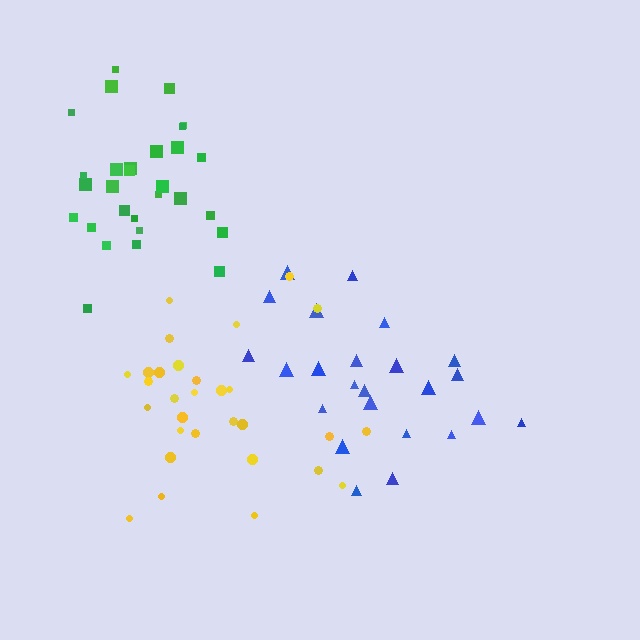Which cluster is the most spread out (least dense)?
Blue.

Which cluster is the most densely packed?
Green.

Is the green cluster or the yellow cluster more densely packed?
Green.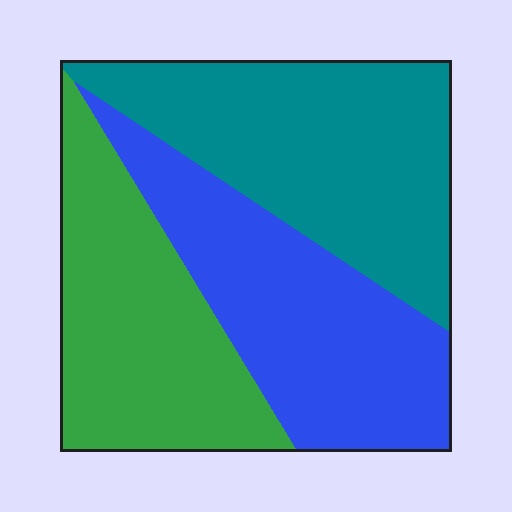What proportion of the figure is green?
Green takes up between a sixth and a third of the figure.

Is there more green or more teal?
Teal.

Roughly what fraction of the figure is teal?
Teal covers about 35% of the figure.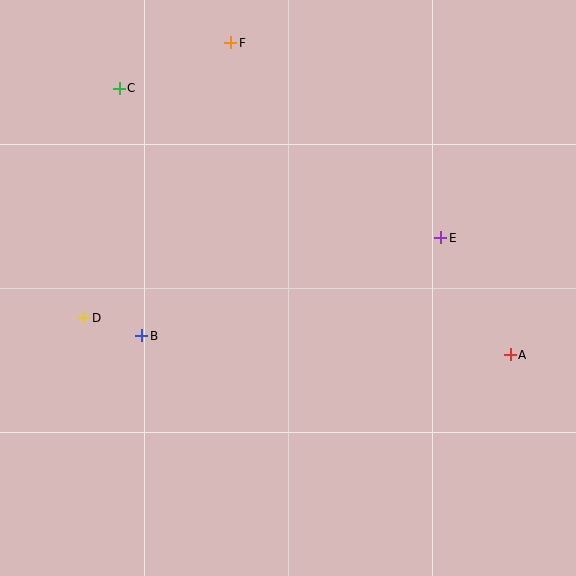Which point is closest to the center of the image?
Point B at (142, 336) is closest to the center.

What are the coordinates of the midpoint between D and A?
The midpoint between D and A is at (297, 336).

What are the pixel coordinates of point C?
Point C is at (119, 88).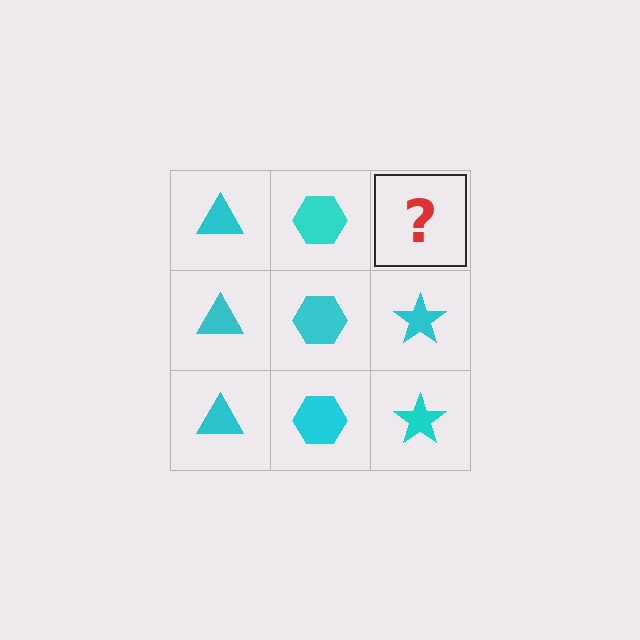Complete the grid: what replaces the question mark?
The question mark should be replaced with a cyan star.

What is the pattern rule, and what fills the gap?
The rule is that each column has a consistent shape. The gap should be filled with a cyan star.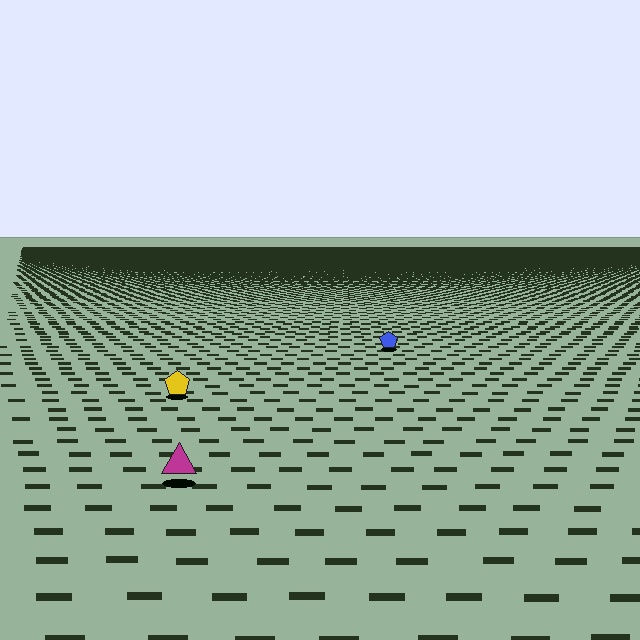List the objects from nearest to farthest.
From nearest to farthest: the magenta triangle, the yellow pentagon, the blue pentagon.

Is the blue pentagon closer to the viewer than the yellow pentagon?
No. The yellow pentagon is closer — you can tell from the texture gradient: the ground texture is coarser near it.